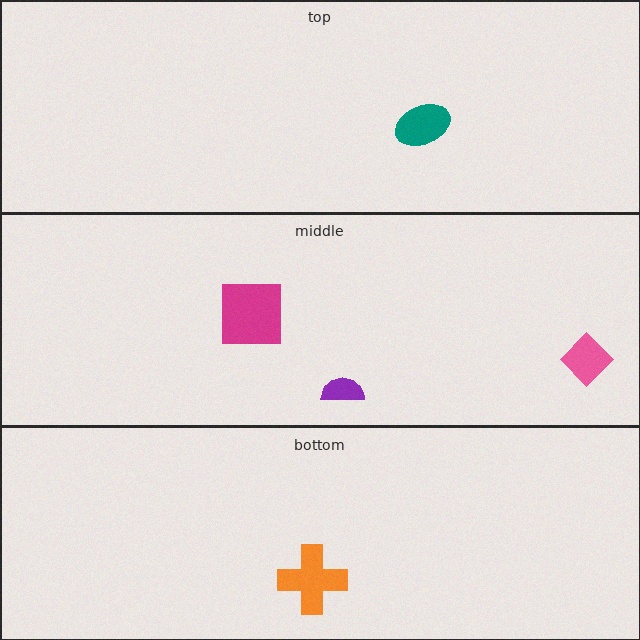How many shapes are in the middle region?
3.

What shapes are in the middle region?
The pink diamond, the purple semicircle, the magenta square.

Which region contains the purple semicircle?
The middle region.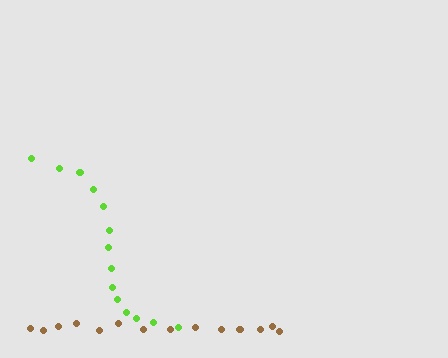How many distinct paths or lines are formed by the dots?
There are 2 distinct paths.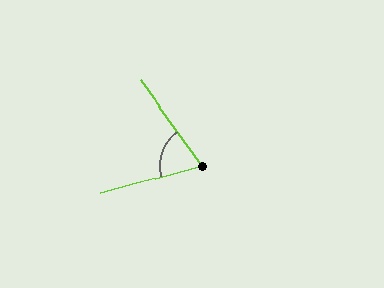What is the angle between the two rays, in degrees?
Approximately 70 degrees.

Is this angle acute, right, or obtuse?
It is acute.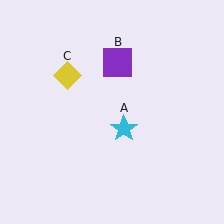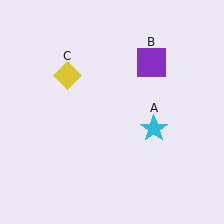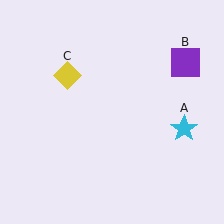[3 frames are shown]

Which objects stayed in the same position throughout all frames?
Yellow diamond (object C) remained stationary.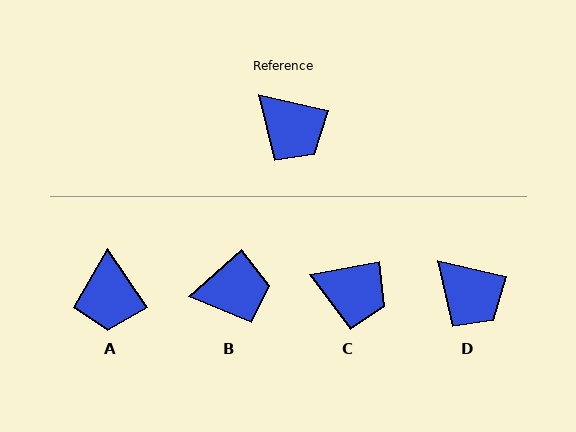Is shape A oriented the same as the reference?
No, it is off by about 43 degrees.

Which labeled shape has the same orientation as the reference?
D.